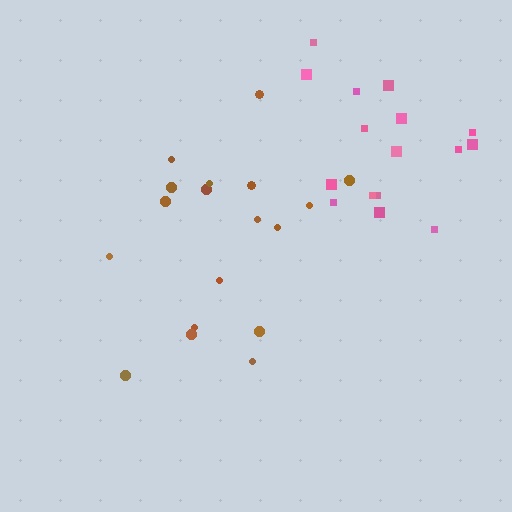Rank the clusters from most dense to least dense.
pink, brown.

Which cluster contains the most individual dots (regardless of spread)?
Brown (18).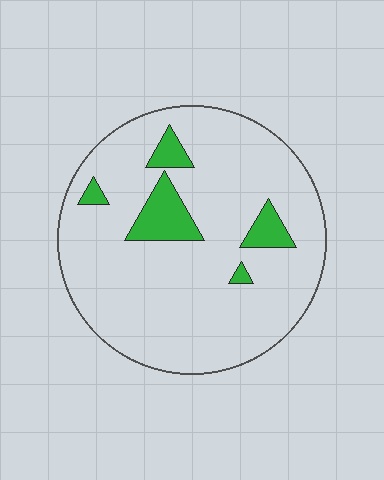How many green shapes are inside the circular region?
5.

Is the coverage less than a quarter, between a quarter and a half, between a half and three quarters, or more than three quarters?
Less than a quarter.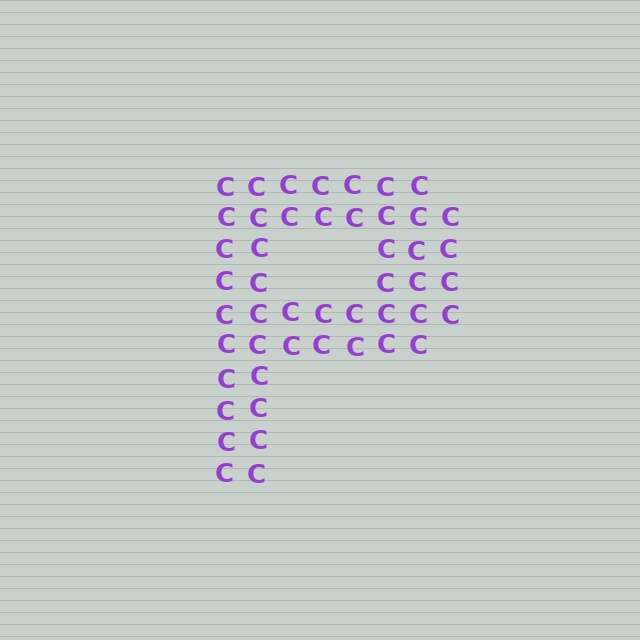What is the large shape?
The large shape is the letter P.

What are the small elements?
The small elements are letter C's.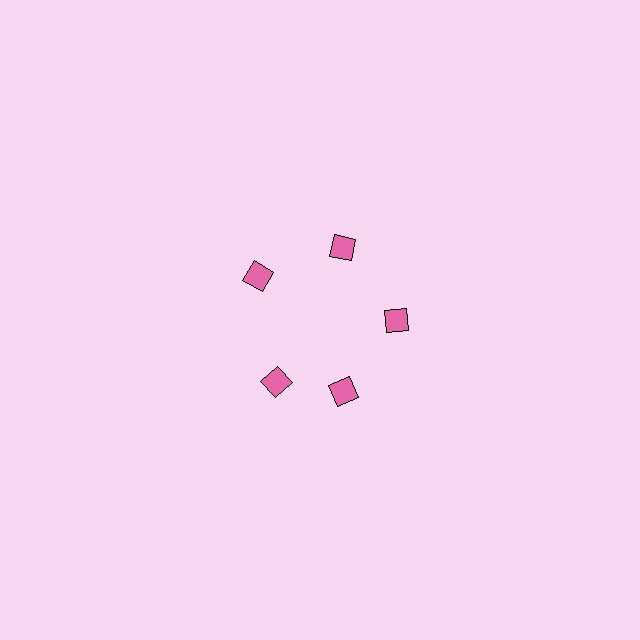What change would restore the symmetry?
The symmetry would be restored by rotating it back into even spacing with its neighbors so that all 5 diamonds sit at equal angles and equal distance from the center.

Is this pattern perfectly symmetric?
No. The 5 pink diamonds are arranged in a ring, but one element near the 8 o'clock position is rotated out of alignment along the ring, breaking the 5-fold rotational symmetry.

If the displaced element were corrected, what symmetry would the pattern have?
It would have 5-fold rotational symmetry — the pattern would map onto itself every 72 degrees.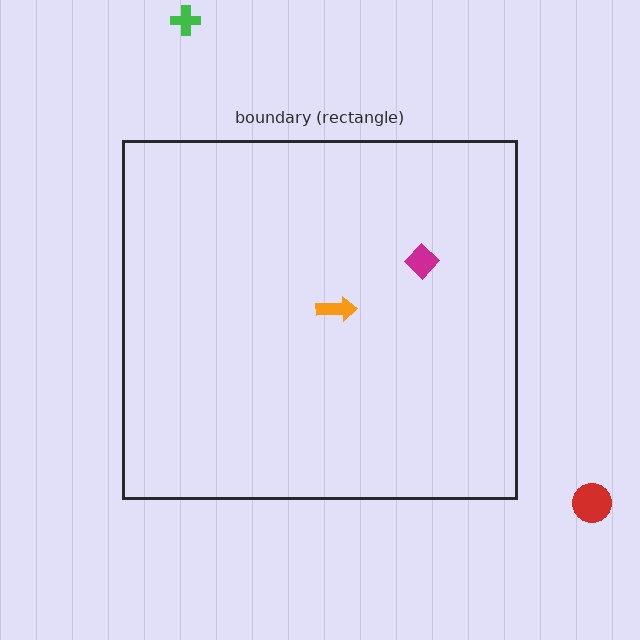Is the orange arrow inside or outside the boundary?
Inside.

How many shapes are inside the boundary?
2 inside, 2 outside.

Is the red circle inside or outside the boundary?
Outside.